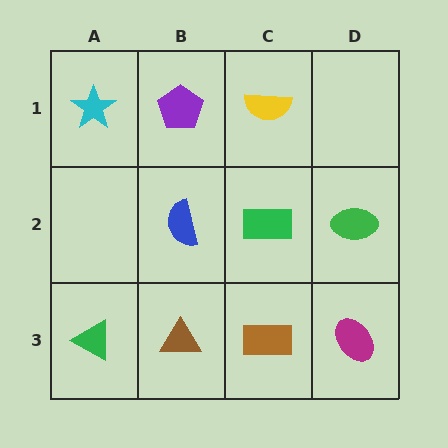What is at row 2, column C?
A green rectangle.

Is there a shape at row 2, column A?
No, that cell is empty.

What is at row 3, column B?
A brown triangle.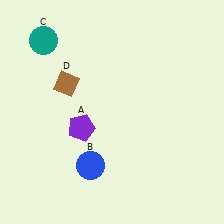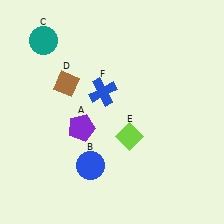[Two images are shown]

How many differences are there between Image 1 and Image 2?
There are 2 differences between the two images.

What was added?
A lime diamond (E), a blue cross (F) were added in Image 2.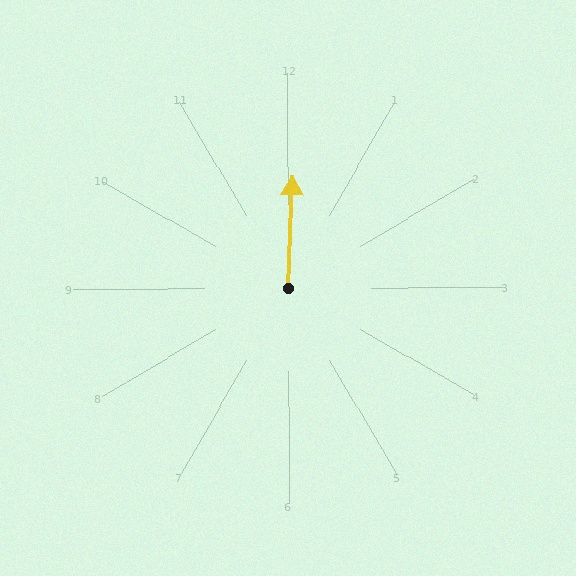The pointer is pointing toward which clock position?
Roughly 12 o'clock.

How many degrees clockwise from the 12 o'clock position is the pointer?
Approximately 2 degrees.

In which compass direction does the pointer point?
North.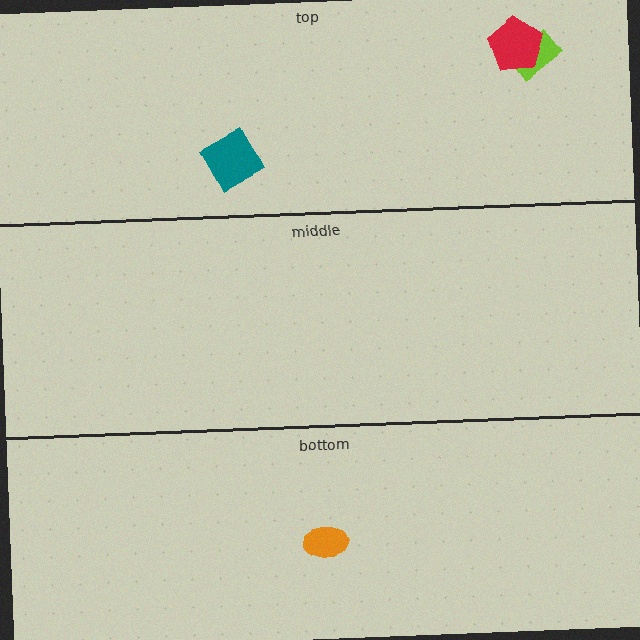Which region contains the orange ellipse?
The bottom region.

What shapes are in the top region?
The lime rectangle, the red pentagon, the teal square.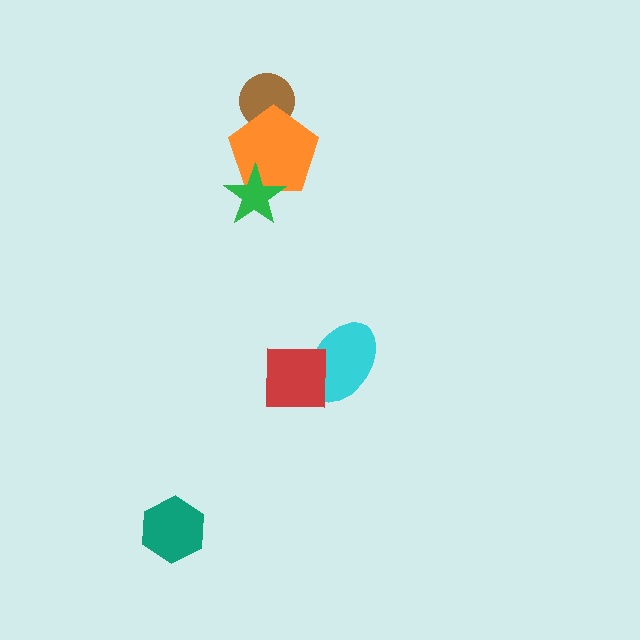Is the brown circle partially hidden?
Yes, it is partially covered by another shape.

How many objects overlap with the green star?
1 object overlaps with the green star.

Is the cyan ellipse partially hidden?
Yes, it is partially covered by another shape.